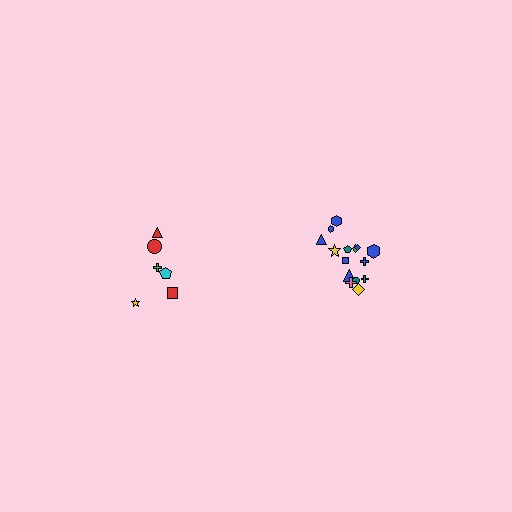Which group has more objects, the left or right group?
The right group.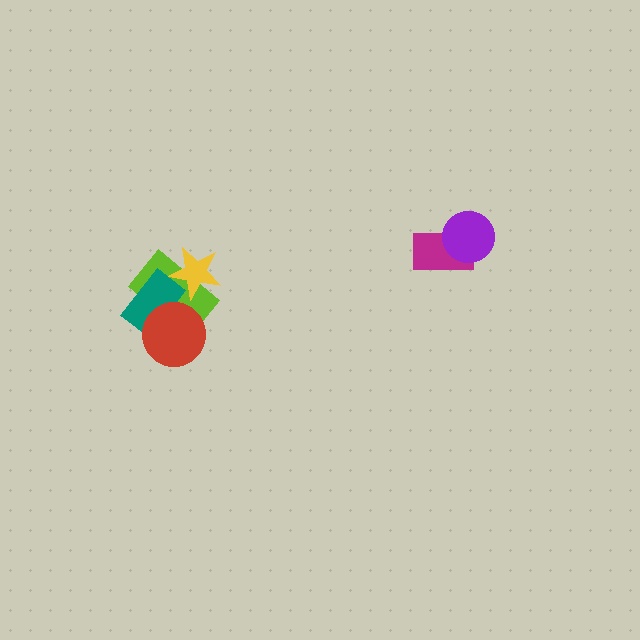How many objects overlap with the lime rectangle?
3 objects overlap with the lime rectangle.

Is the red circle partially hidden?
No, no other shape covers it.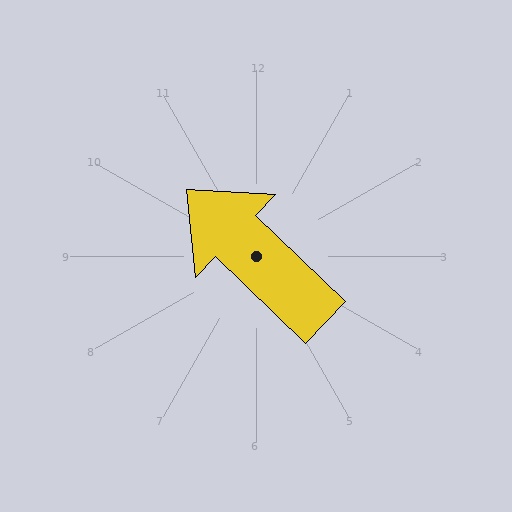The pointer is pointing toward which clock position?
Roughly 10 o'clock.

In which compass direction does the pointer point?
Northwest.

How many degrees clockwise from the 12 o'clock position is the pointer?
Approximately 314 degrees.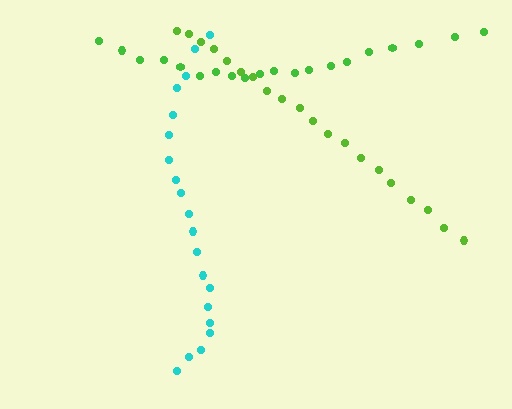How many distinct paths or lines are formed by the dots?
There are 3 distinct paths.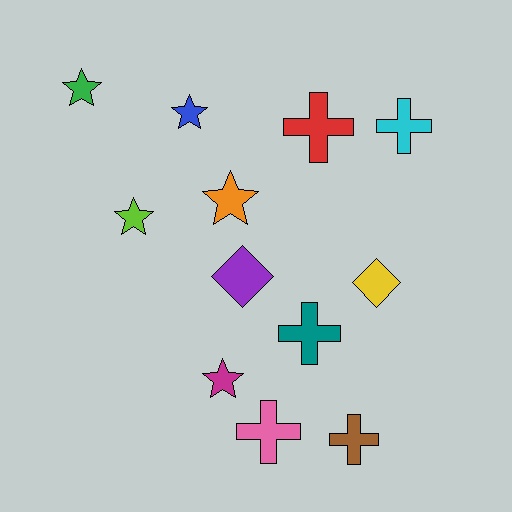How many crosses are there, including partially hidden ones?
There are 5 crosses.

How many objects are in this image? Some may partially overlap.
There are 12 objects.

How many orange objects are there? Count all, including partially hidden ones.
There is 1 orange object.